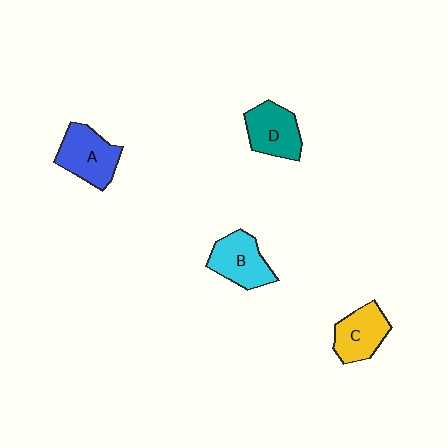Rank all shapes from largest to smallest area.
From largest to smallest: A (blue), B (cyan), D (teal), C (yellow).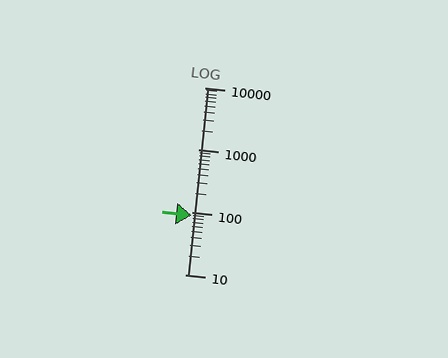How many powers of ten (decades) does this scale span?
The scale spans 3 decades, from 10 to 10000.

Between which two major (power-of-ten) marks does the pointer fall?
The pointer is between 10 and 100.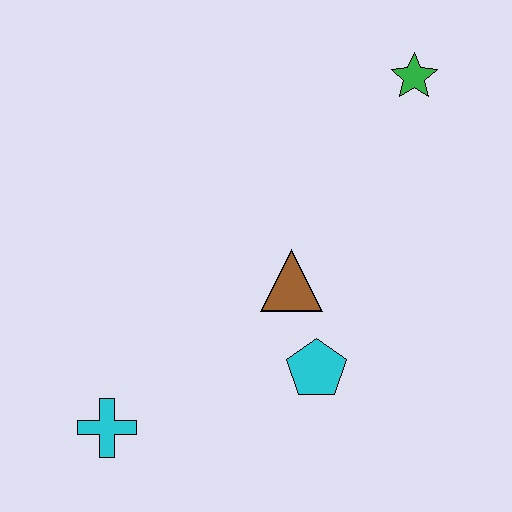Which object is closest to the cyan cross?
The cyan pentagon is closest to the cyan cross.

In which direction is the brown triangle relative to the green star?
The brown triangle is below the green star.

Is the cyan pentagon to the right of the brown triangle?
Yes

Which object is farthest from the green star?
The cyan cross is farthest from the green star.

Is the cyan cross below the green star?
Yes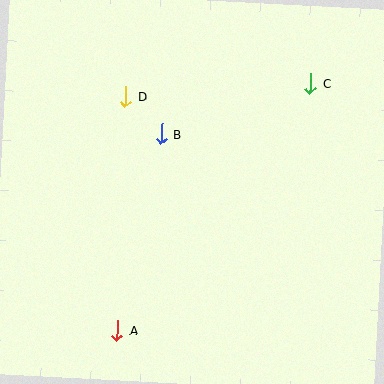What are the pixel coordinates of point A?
Point A is at (118, 330).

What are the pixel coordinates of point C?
Point C is at (311, 83).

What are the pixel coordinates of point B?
Point B is at (161, 134).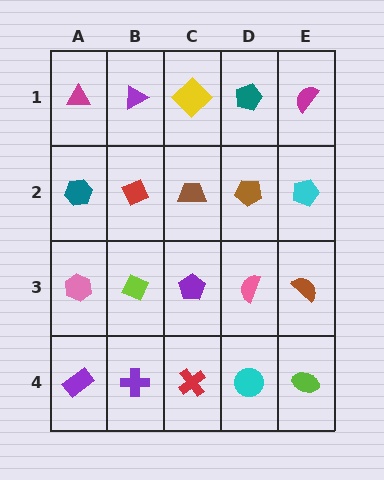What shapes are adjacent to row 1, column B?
A red diamond (row 2, column B), a magenta triangle (row 1, column A), a yellow diamond (row 1, column C).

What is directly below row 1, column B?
A red diamond.